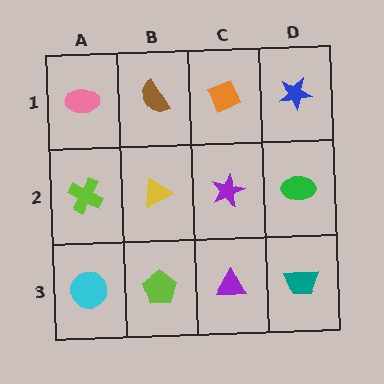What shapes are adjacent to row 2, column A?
A pink ellipse (row 1, column A), a cyan circle (row 3, column A), a yellow triangle (row 2, column B).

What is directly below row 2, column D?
A teal trapezoid.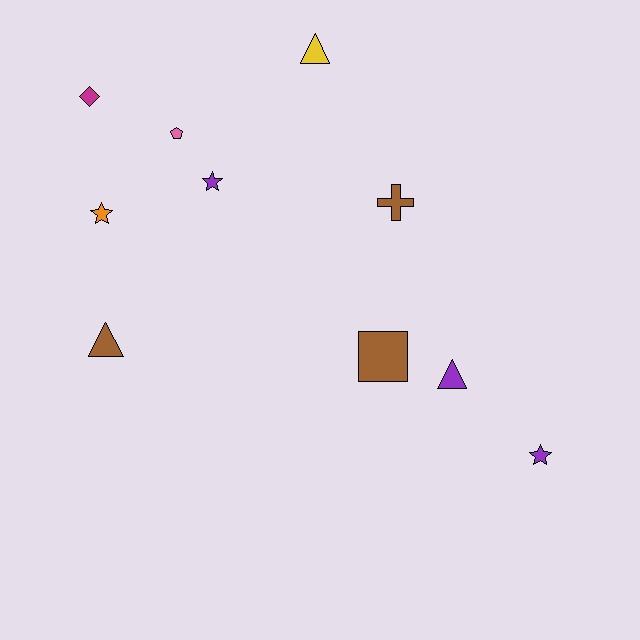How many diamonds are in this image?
There is 1 diamond.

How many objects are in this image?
There are 10 objects.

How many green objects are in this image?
There are no green objects.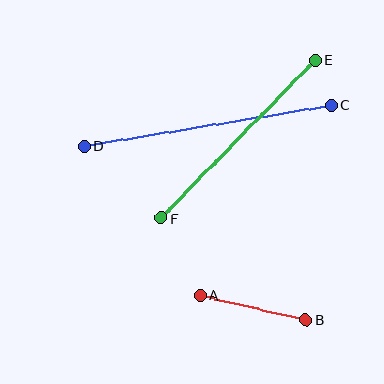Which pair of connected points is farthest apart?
Points C and D are farthest apart.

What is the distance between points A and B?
The distance is approximately 109 pixels.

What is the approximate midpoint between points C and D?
The midpoint is at approximately (208, 126) pixels.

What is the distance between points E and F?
The distance is approximately 221 pixels.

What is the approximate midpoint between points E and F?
The midpoint is at approximately (238, 139) pixels.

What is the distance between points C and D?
The distance is approximately 250 pixels.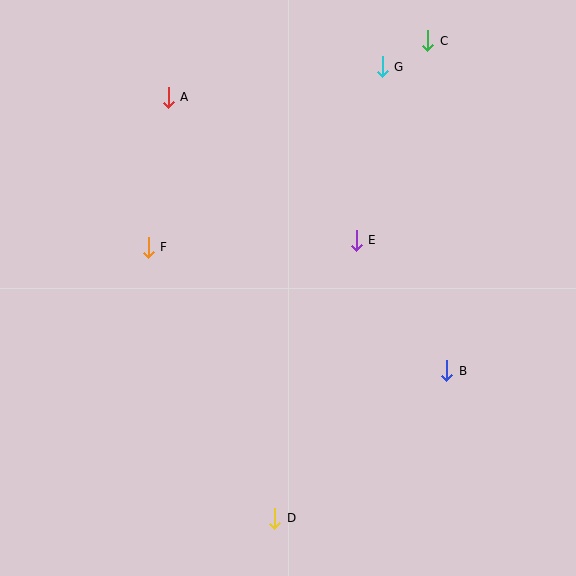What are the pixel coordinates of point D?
Point D is at (275, 518).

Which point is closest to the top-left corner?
Point A is closest to the top-left corner.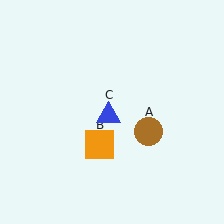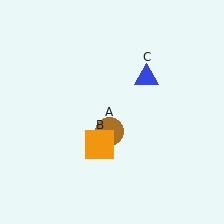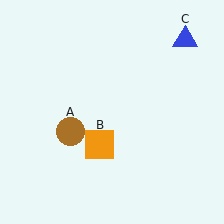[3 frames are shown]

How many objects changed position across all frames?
2 objects changed position: brown circle (object A), blue triangle (object C).